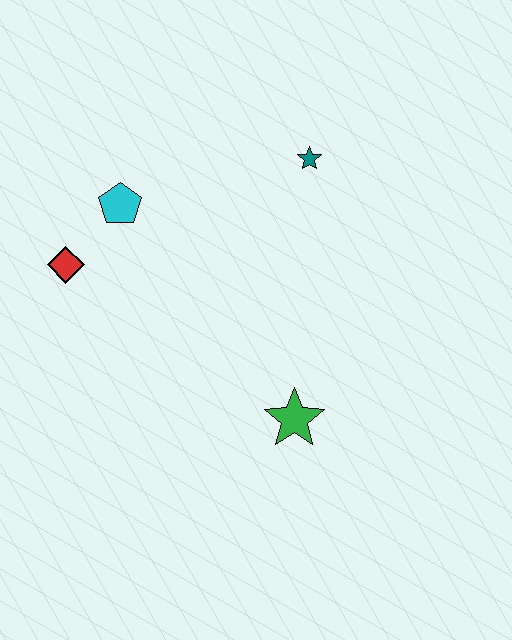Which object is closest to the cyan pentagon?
The red diamond is closest to the cyan pentagon.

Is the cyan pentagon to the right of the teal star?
No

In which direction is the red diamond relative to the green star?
The red diamond is to the left of the green star.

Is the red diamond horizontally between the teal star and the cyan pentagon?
No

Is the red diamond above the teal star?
No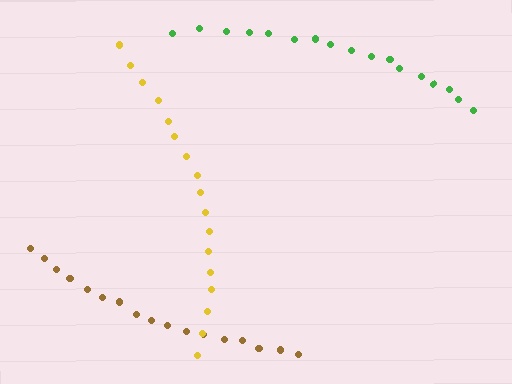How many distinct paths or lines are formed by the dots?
There are 3 distinct paths.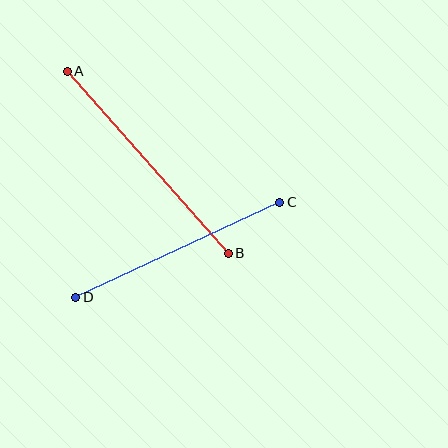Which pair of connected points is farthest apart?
Points A and B are farthest apart.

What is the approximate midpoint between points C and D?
The midpoint is at approximately (178, 250) pixels.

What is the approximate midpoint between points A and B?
The midpoint is at approximately (148, 162) pixels.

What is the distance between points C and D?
The distance is approximately 225 pixels.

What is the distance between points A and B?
The distance is approximately 243 pixels.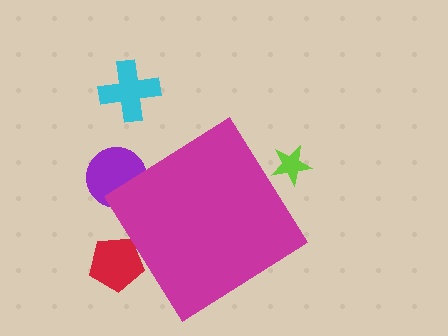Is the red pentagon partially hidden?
Yes, the red pentagon is partially hidden behind the magenta diamond.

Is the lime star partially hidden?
Yes, the lime star is partially hidden behind the magenta diamond.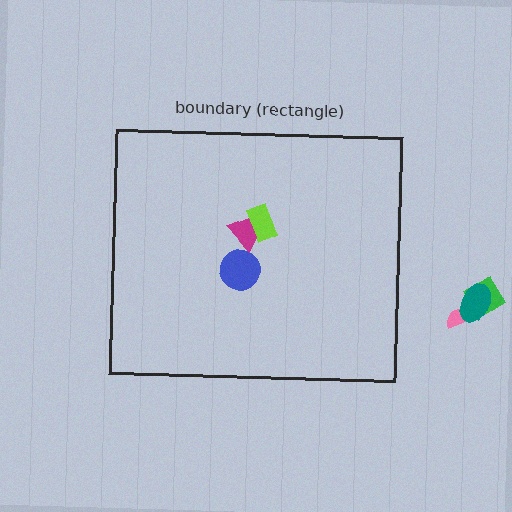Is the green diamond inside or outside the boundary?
Outside.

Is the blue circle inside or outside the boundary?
Inside.